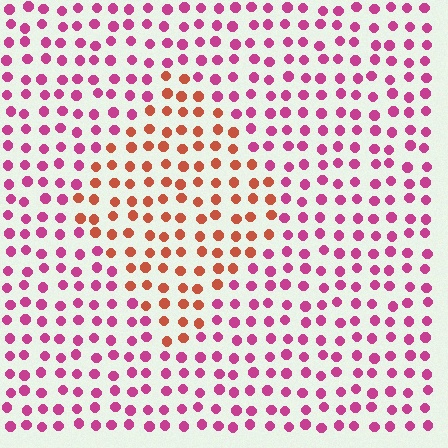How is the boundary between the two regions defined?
The boundary is defined purely by a slight shift in hue (about 47 degrees). Spacing, size, and orientation are identical on both sides.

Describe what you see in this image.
The image is filled with small magenta elements in a uniform arrangement. A diamond-shaped region is visible where the elements are tinted to a slightly different hue, forming a subtle color boundary.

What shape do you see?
I see a diamond.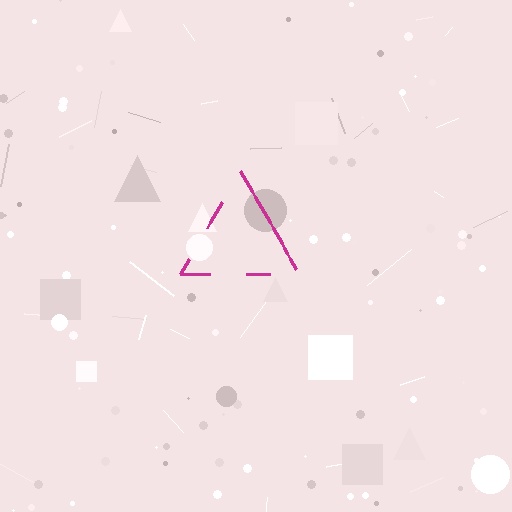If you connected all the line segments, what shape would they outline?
They would outline a triangle.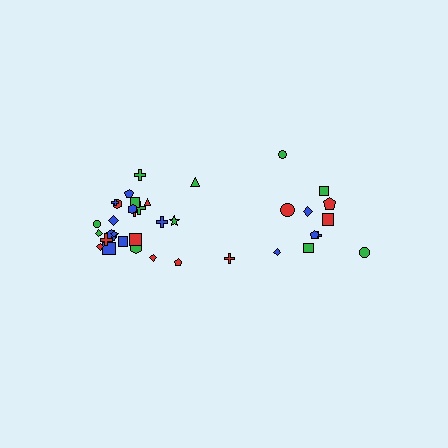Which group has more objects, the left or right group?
The left group.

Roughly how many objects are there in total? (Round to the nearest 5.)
Roughly 35 objects in total.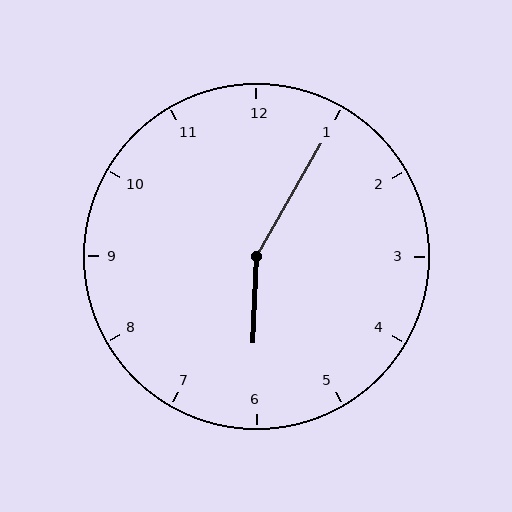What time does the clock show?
6:05.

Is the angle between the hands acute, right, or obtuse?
It is obtuse.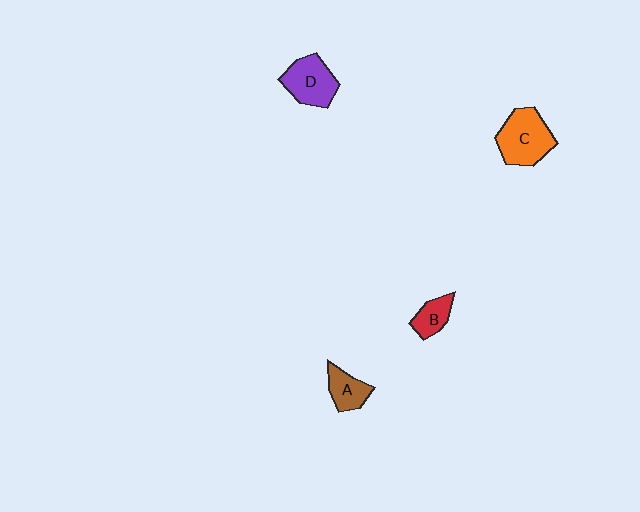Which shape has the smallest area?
Shape B (red).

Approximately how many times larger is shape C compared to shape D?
Approximately 1.2 times.